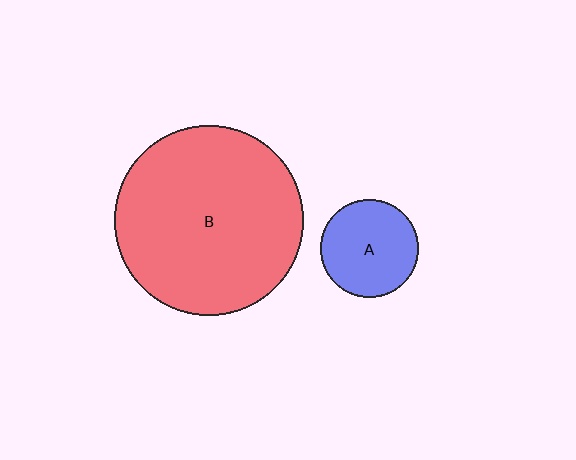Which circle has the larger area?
Circle B (red).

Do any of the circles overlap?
No, none of the circles overlap.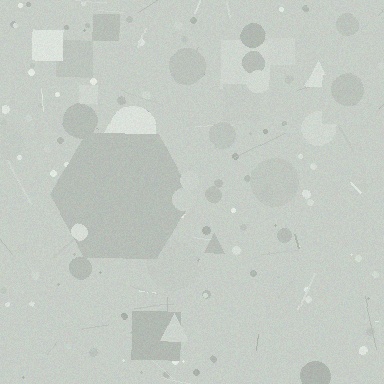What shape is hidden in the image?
A hexagon is hidden in the image.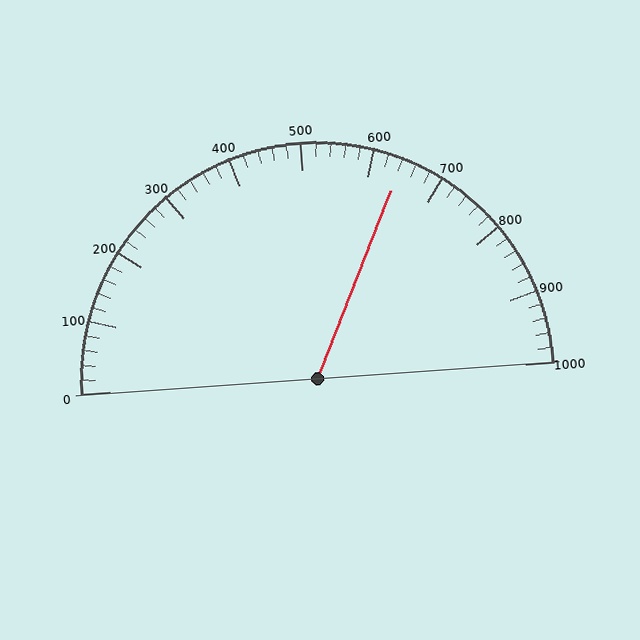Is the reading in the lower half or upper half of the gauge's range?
The reading is in the upper half of the range (0 to 1000).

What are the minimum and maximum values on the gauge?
The gauge ranges from 0 to 1000.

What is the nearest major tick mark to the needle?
The nearest major tick mark is 600.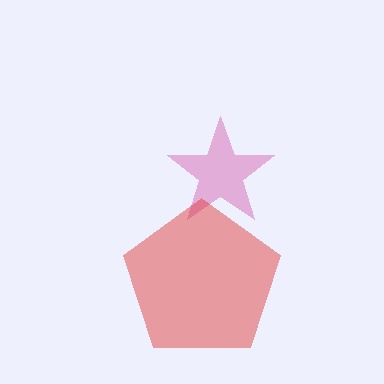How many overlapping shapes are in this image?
There are 2 overlapping shapes in the image.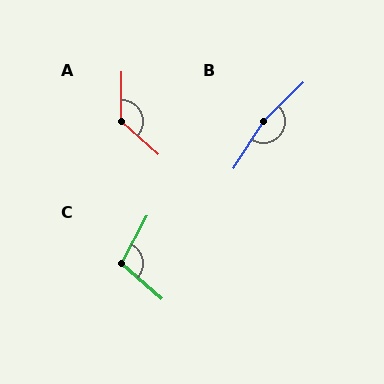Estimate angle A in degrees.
Approximately 132 degrees.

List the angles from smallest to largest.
C (103°), A (132°), B (167°).